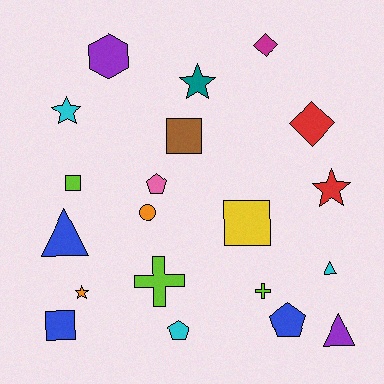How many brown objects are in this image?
There is 1 brown object.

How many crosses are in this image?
There are 2 crosses.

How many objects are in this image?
There are 20 objects.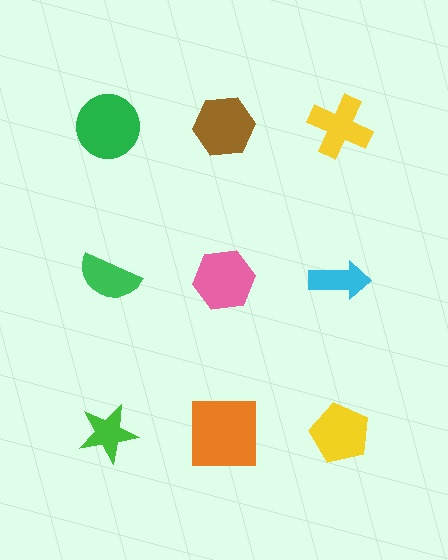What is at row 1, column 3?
A yellow cross.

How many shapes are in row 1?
3 shapes.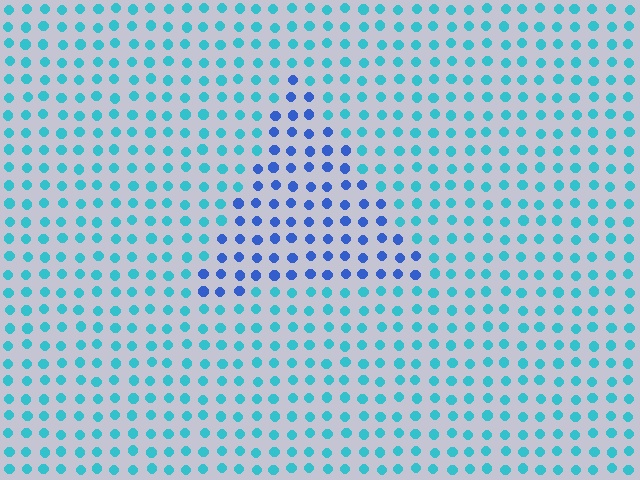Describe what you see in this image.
The image is filled with small cyan elements in a uniform arrangement. A triangle-shaped region is visible where the elements are tinted to a slightly different hue, forming a subtle color boundary.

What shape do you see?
I see a triangle.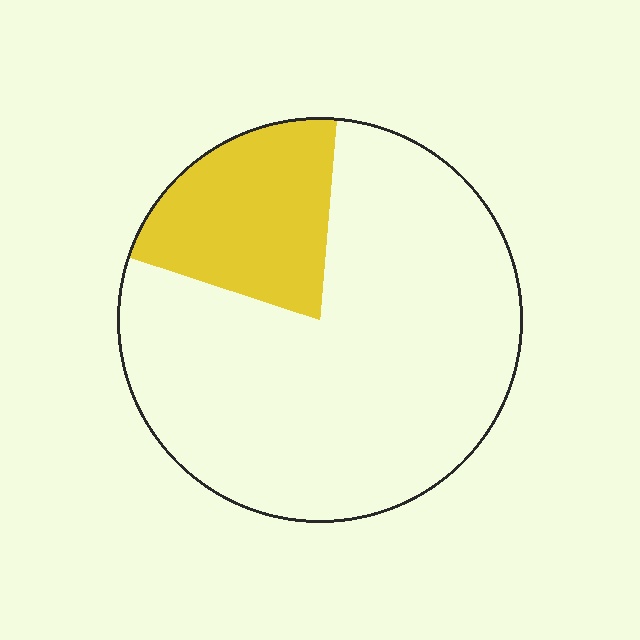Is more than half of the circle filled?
No.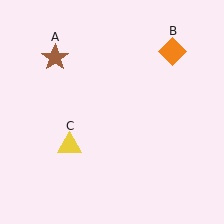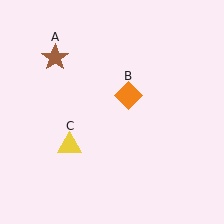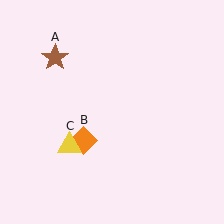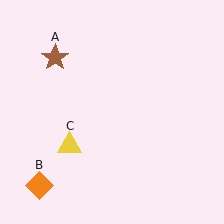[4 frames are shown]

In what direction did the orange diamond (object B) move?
The orange diamond (object B) moved down and to the left.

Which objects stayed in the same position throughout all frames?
Brown star (object A) and yellow triangle (object C) remained stationary.